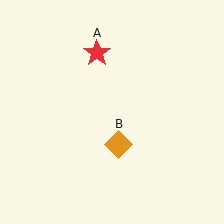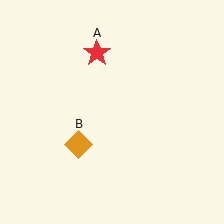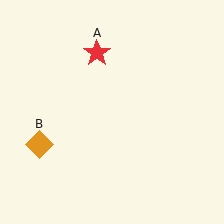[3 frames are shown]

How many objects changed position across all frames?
1 object changed position: orange diamond (object B).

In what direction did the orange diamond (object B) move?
The orange diamond (object B) moved left.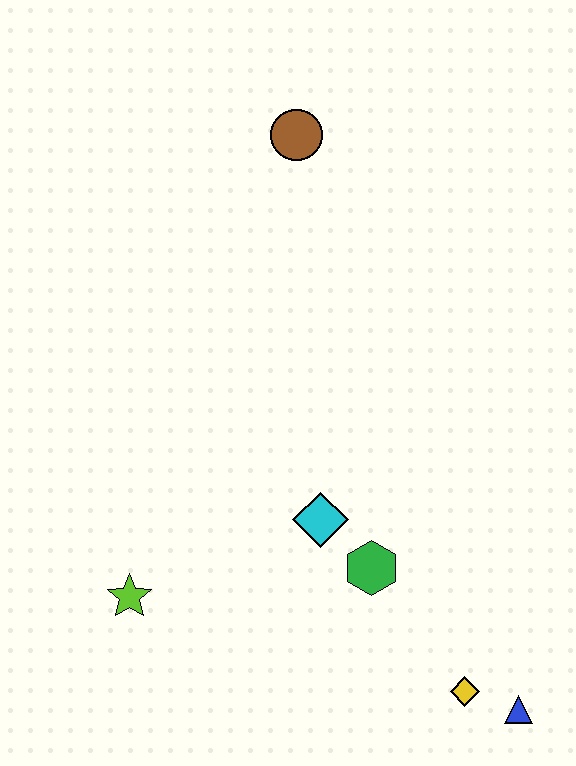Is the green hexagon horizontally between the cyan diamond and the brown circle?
No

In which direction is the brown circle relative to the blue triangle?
The brown circle is above the blue triangle.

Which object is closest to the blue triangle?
The yellow diamond is closest to the blue triangle.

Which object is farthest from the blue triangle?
The brown circle is farthest from the blue triangle.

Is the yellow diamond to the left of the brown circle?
No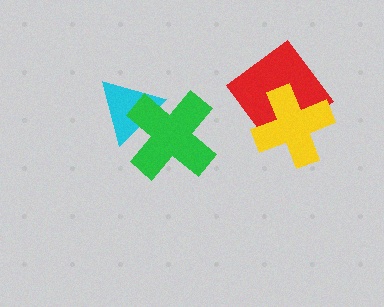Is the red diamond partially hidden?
Yes, it is partially covered by another shape.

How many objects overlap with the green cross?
1 object overlaps with the green cross.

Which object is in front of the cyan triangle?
The green cross is in front of the cyan triangle.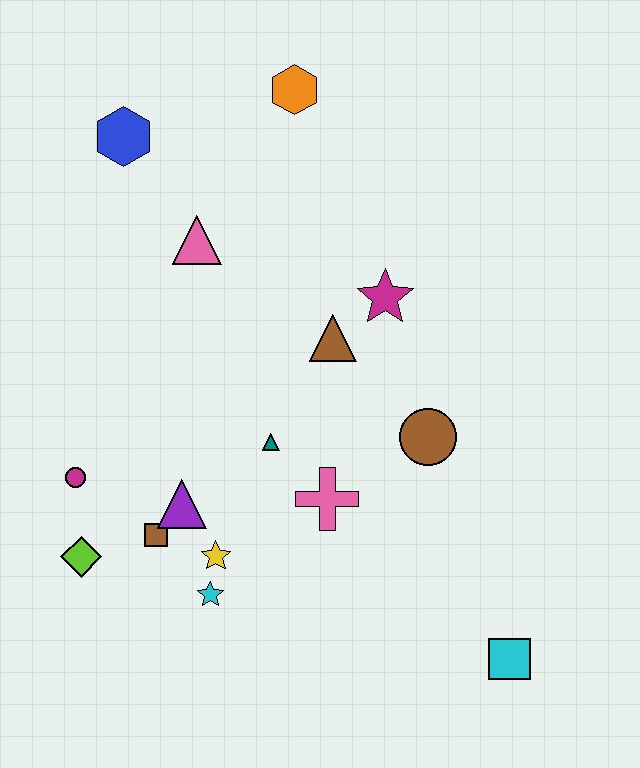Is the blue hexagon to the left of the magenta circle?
No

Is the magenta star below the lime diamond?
No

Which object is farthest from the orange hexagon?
The cyan square is farthest from the orange hexagon.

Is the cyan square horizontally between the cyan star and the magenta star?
No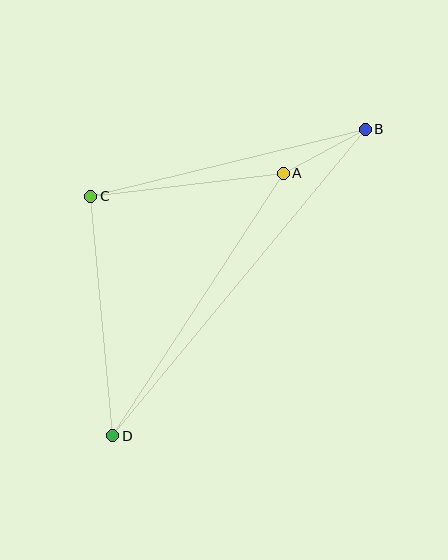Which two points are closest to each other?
Points A and B are closest to each other.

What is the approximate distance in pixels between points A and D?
The distance between A and D is approximately 313 pixels.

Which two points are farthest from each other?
Points B and D are farthest from each other.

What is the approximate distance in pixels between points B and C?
The distance between B and C is approximately 283 pixels.